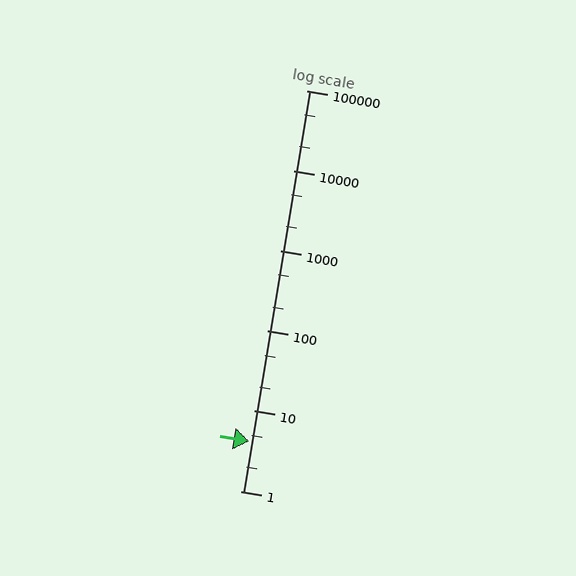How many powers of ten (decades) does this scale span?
The scale spans 5 decades, from 1 to 100000.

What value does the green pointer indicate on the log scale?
The pointer indicates approximately 4.2.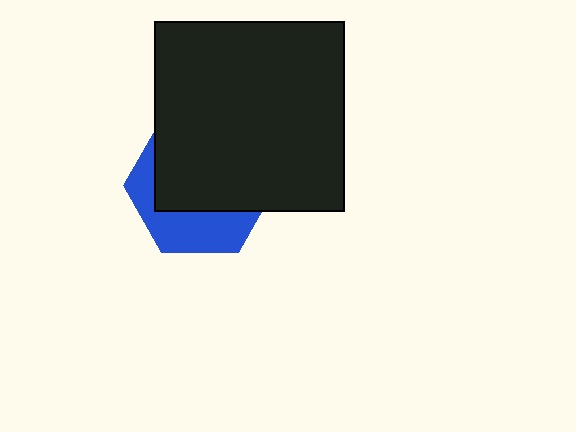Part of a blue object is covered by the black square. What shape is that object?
It is a hexagon.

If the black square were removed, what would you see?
You would see the complete blue hexagon.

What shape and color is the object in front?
The object in front is a black square.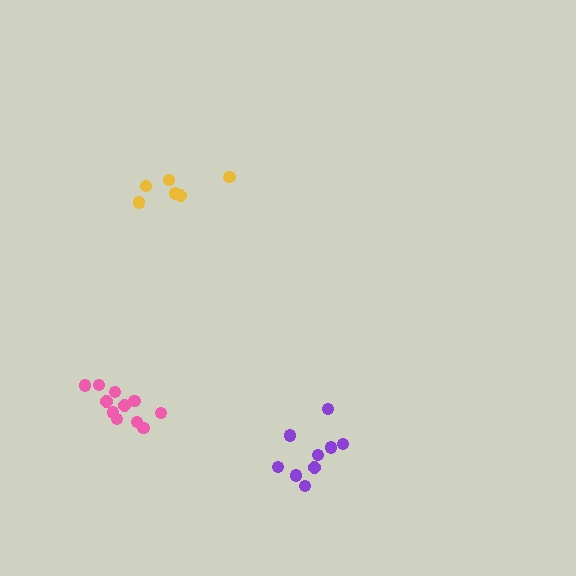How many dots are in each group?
Group 1: 9 dots, Group 2: 11 dots, Group 3: 6 dots (26 total).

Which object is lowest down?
The purple cluster is bottommost.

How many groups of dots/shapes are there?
There are 3 groups.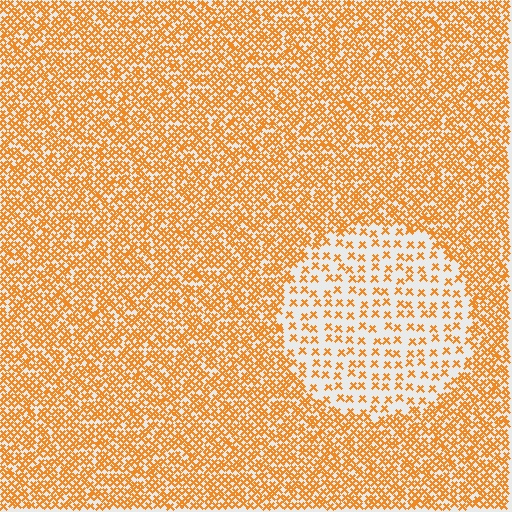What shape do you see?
I see a circle.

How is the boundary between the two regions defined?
The boundary is defined by a change in element density (approximately 2.7x ratio). All elements are the same color, size, and shape.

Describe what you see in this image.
The image contains small orange elements arranged at two different densities. A circle-shaped region is visible where the elements are less densely packed than the surrounding area.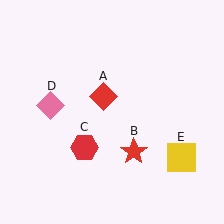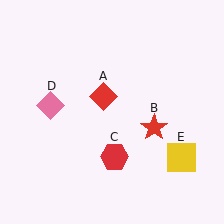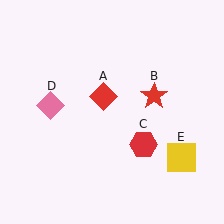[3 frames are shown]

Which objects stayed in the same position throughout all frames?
Red diamond (object A) and pink diamond (object D) and yellow square (object E) remained stationary.